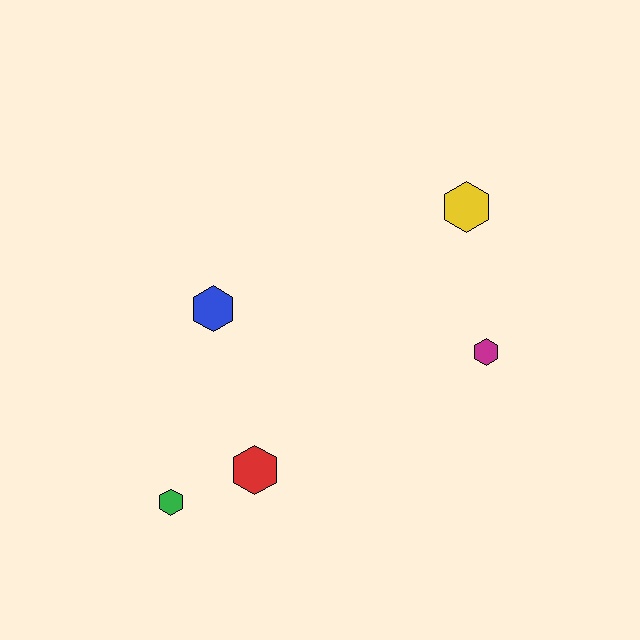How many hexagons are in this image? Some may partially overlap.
There are 5 hexagons.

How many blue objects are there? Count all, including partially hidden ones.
There is 1 blue object.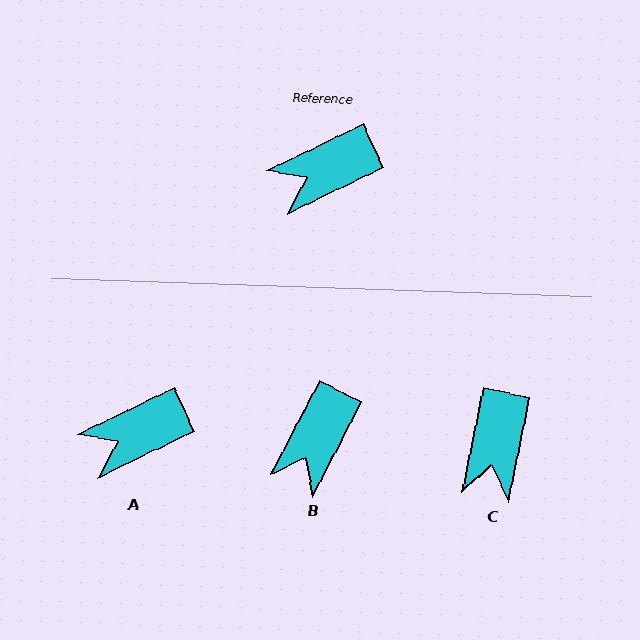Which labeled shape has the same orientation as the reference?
A.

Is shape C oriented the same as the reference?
No, it is off by about 53 degrees.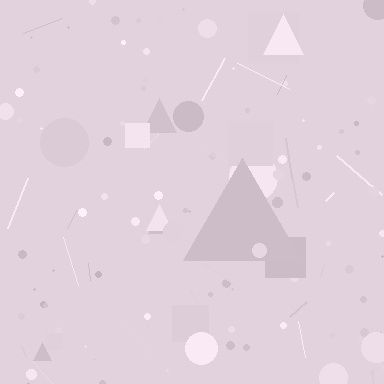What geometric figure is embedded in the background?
A triangle is embedded in the background.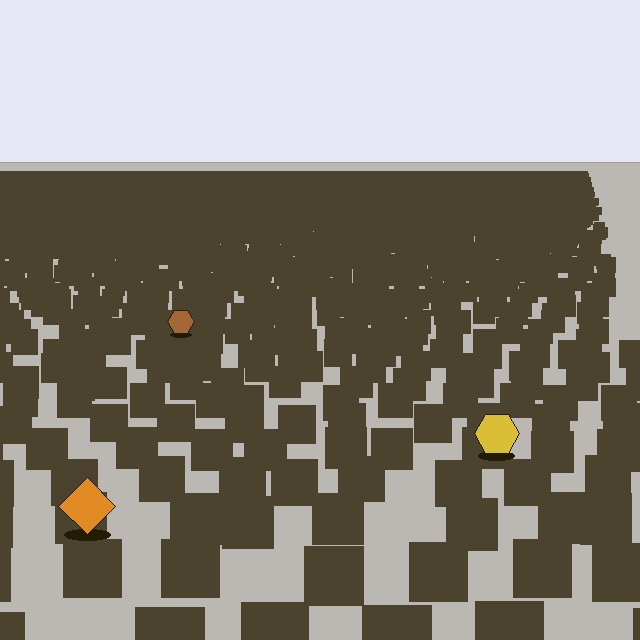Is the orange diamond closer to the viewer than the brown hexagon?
Yes. The orange diamond is closer — you can tell from the texture gradient: the ground texture is coarser near it.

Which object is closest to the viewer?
The orange diamond is closest. The texture marks near it are larger and more spread out.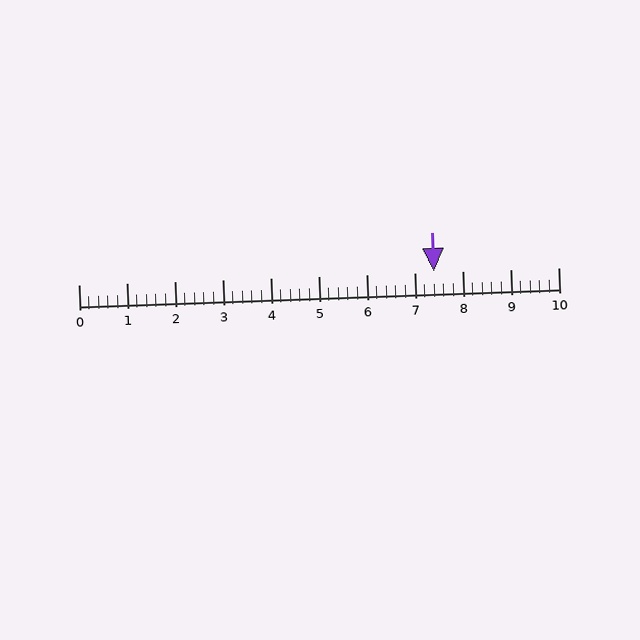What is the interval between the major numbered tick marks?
The major tick marks are spaced 1 units apart.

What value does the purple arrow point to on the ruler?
The purple arrow points to approximately 7.4.